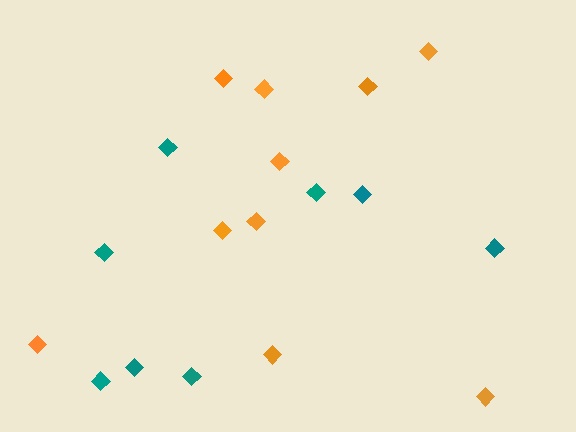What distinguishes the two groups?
There are 2 groups: one group of orange diamonds (10) and one group of teal diamonds (8).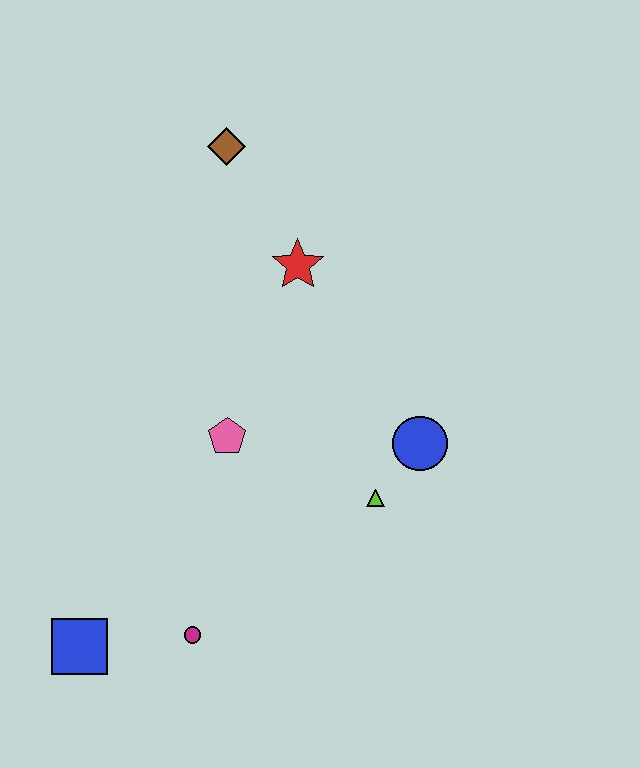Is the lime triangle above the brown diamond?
No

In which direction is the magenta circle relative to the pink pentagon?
The magenta circle is below the pink pentagon.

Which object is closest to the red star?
The brown diamond is closest to the red star.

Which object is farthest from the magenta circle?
The brown diamond is farthest from the magenta circle.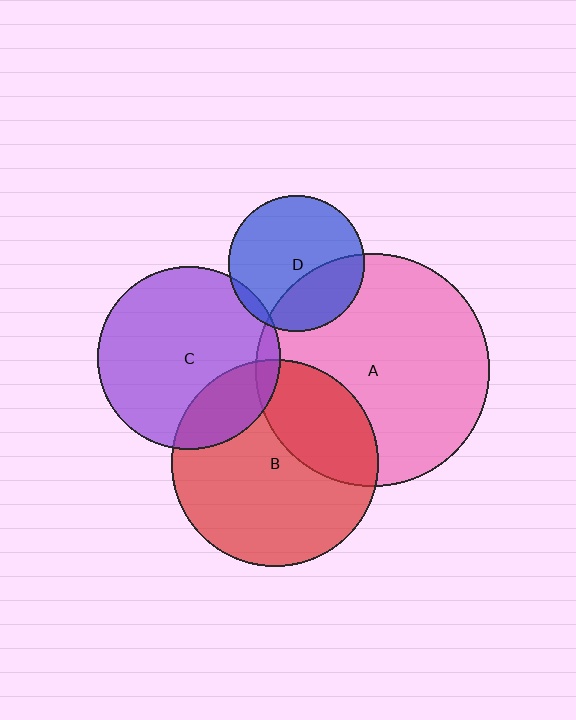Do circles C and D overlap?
Yes.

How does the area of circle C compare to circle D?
Approximately 1.8 times.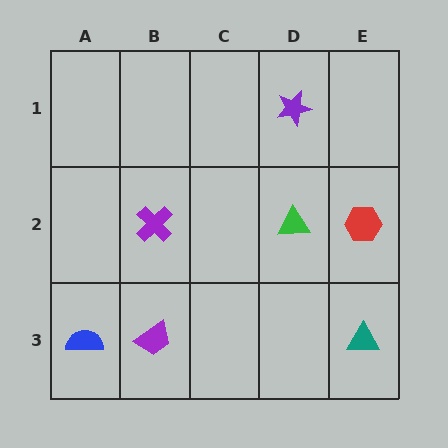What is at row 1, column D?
A purple star.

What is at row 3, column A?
A blue semicircle.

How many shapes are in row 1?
1 shape.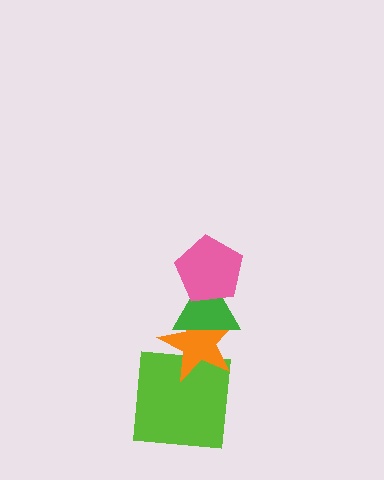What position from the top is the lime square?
The lime square is 4th from the top.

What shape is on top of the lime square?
The orange star is on top of the lime square.